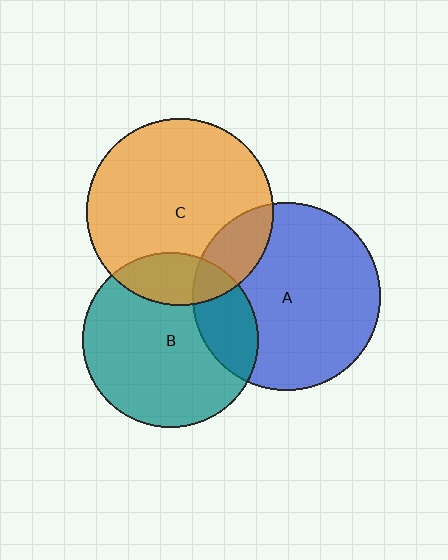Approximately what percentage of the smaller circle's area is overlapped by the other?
Approximately 20%.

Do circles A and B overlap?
Yes.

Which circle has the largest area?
Circle A (blue).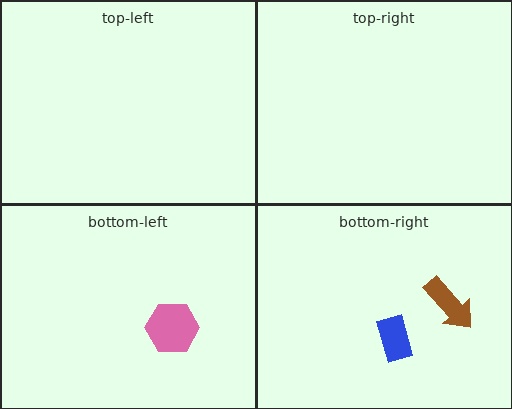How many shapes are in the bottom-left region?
1.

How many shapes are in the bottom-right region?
2.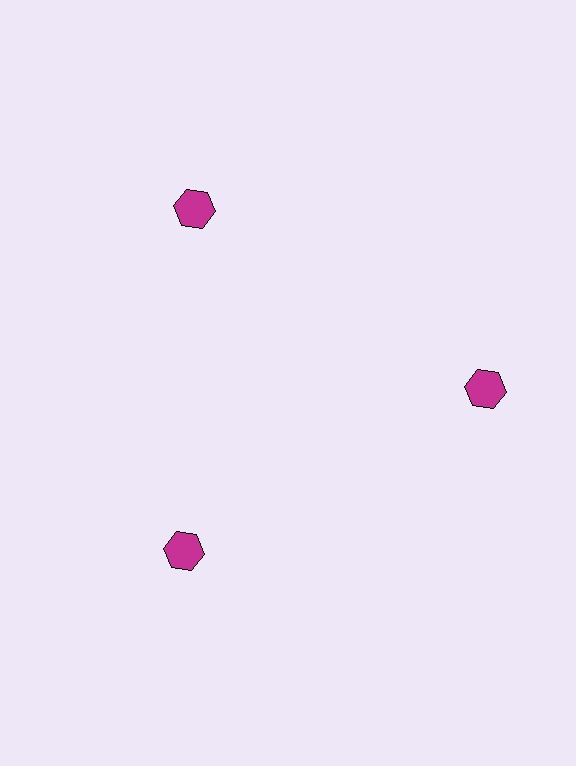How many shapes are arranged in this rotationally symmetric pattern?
There are 3 shapes, arranged in 3 groups of 1.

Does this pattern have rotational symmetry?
Yes, this pattern has 3-fold rotational symmetry. It looks the same after rotating 120 degrees around the center.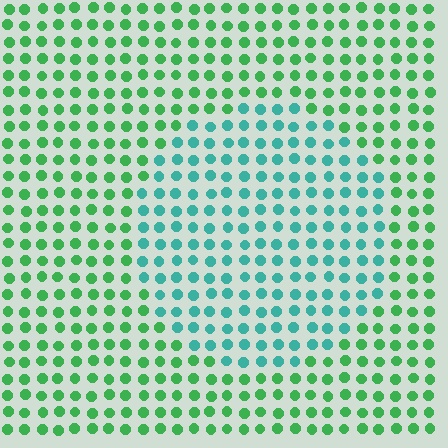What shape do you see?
I see a circle.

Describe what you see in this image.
The image is filled with small green elements in a uniform arrangement. A circle-shaped region is visible where the elements are tinted to a slightly different hue, forming a subtle color boundary.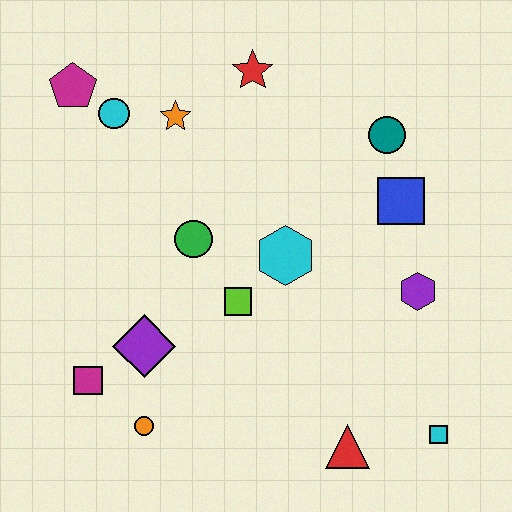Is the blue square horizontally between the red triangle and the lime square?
No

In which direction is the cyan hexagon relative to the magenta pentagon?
The cyan hexagon is to the right of the magenta pentagon.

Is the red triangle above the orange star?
No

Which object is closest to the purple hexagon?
The blue square is closest to the purple hexagon.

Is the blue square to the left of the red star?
No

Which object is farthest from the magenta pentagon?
The cyan square is farthest from the magenta pentagon.